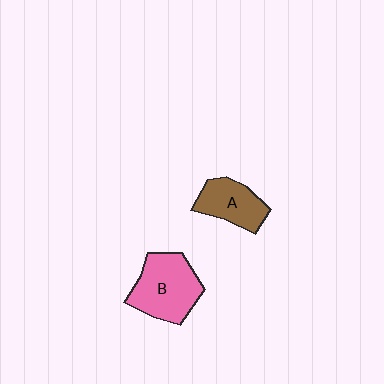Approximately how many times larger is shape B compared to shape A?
Approximately 1.5 times.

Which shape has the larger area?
Shape B (pink).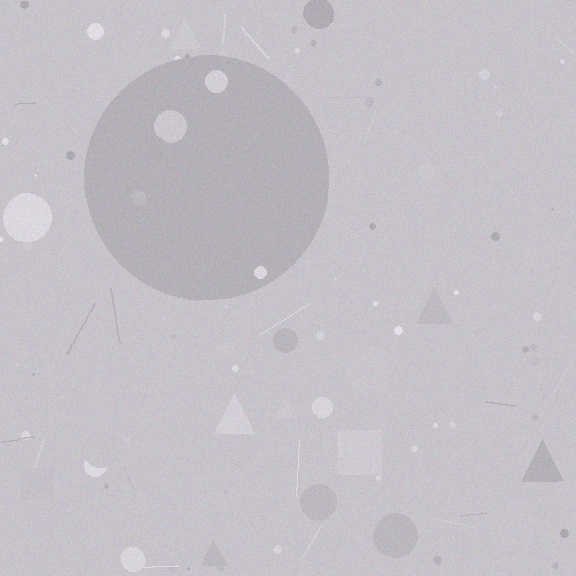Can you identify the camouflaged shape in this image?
The camouflaged shape is a circle.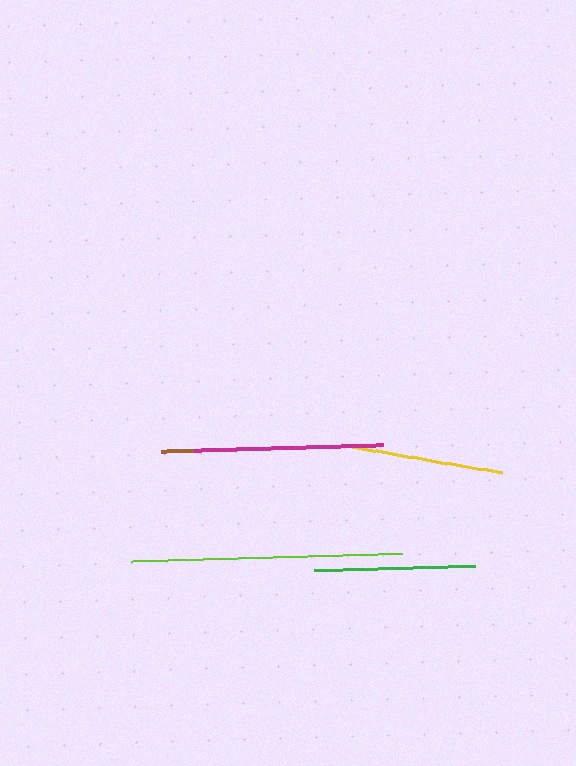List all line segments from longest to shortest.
From longest to shortest: lime, magenta, yellow, green, brown.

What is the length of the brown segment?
The brown segment is approximately 92 pixels long.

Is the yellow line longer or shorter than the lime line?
The lime line is longer than the yellow line.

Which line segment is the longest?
The lime line is the longest at approximately 271 pixels.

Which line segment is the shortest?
The brown line is the shortest at approximately 92 pixels.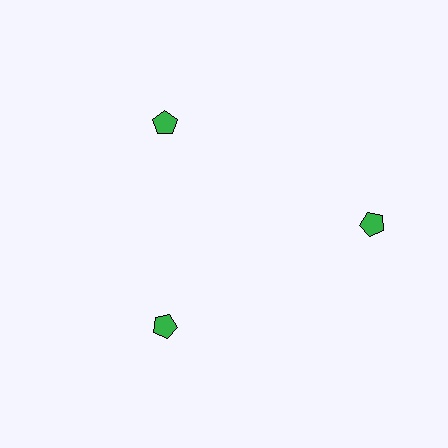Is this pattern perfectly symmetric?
No. The 3 green pentagons are arranged in a ring, but one element near the 3 o'clock position is pushed outward from the center, breaking the 3-fold rotational symmetry.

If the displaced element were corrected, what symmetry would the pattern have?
It would have 3-fold rotational symmetry — the pattern would map onto itself every 120 degrees.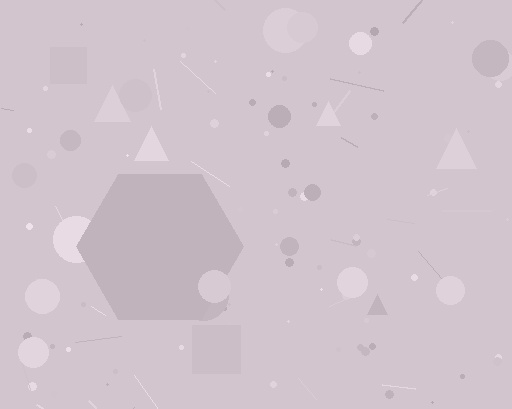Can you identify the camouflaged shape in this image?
The camouflaged shape is a hexagon.